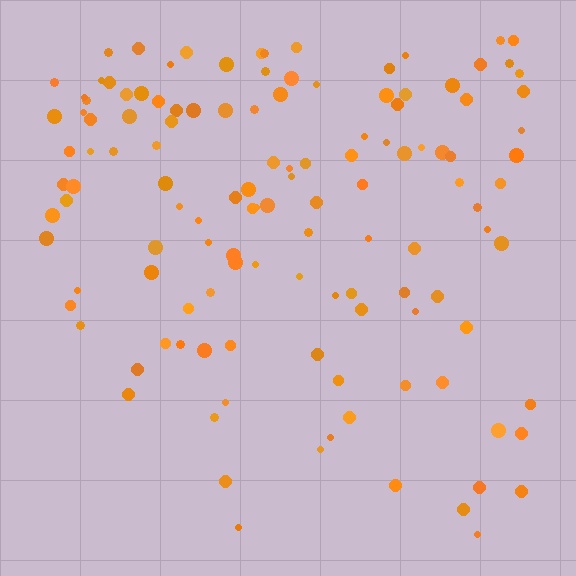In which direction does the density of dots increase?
From bottom to top, with the top side densest.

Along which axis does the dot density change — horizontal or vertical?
Vertical.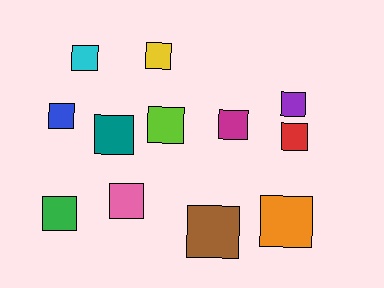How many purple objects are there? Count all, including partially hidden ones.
There is 1 purple object.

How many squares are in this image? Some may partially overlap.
There are 12 squares.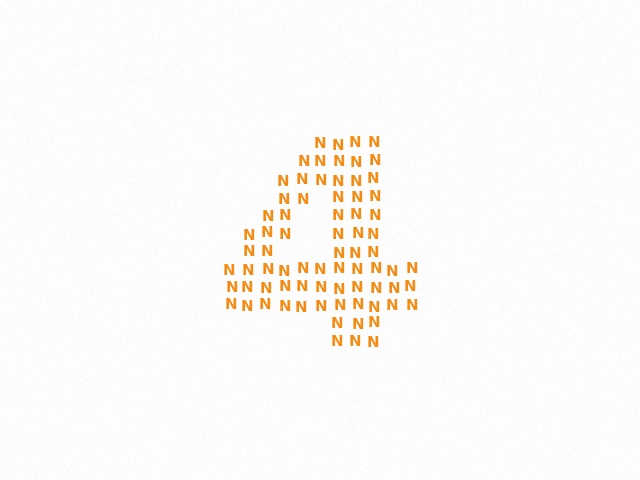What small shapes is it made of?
It is made of small letter N's.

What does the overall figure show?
The overall figure shows the digit 4.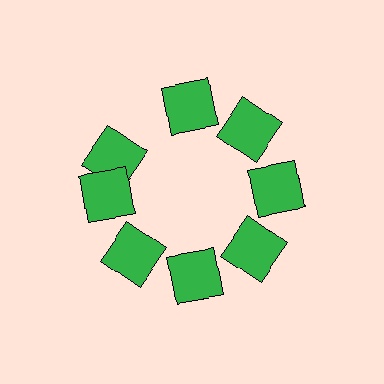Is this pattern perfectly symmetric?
No. The 8 green squares are arranged in a ring, but one element near the 10 o'clock position is rotated out of alignment along the ring, breaking the 8-fold rotational symmetry.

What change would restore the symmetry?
The symmetry would be restored by rotating it back into even spacing with its neighbors so that all 8 squares sit at equal angles and equal distance from the center.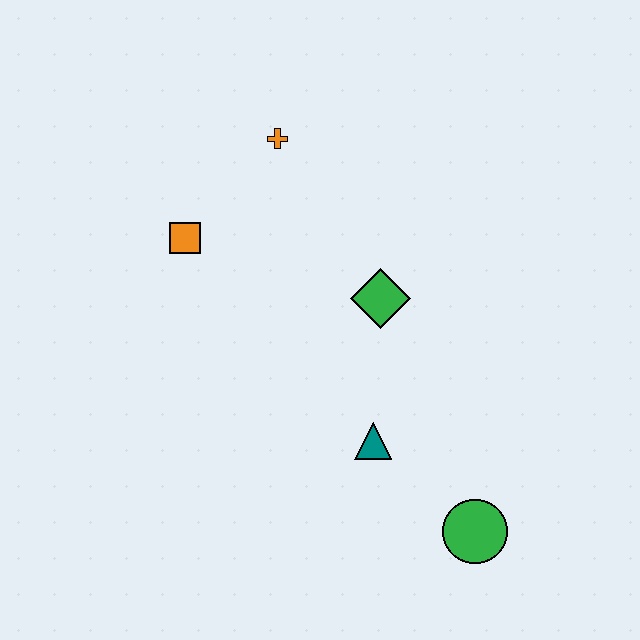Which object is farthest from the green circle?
The orange cross is farthest from the green circle.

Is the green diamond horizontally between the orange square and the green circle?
Yes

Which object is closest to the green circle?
The teal triangle is closest to the green circle.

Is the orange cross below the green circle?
No